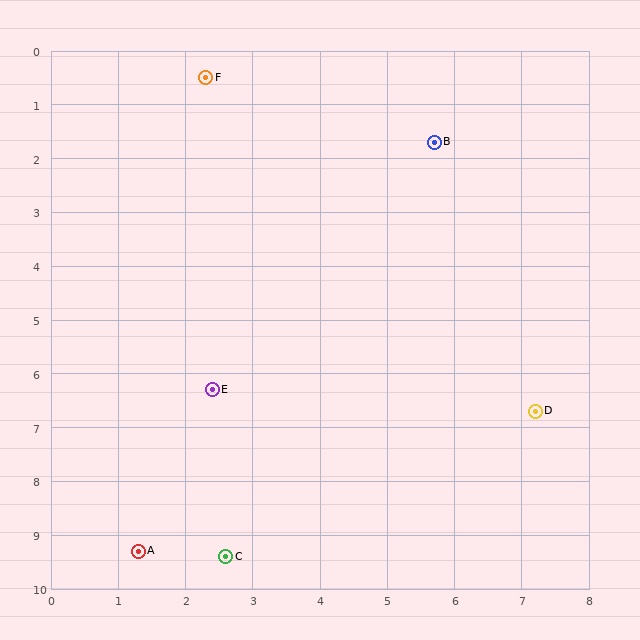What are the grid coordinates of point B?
Point B is at approximately (5.7, 1.7).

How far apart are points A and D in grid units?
Points A and D are about 6.4 grid units apart.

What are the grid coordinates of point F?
Point F is at approximately (2.3, 0.5).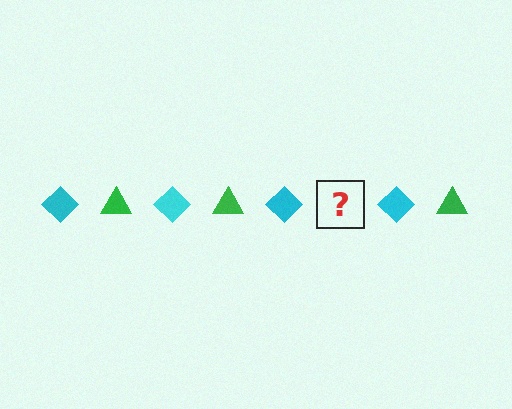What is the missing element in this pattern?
The missing element is a green triangle.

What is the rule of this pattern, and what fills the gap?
The rule is that the pattern alternates between cyan diamond and green triangle. The gap should be filled with a green triangle.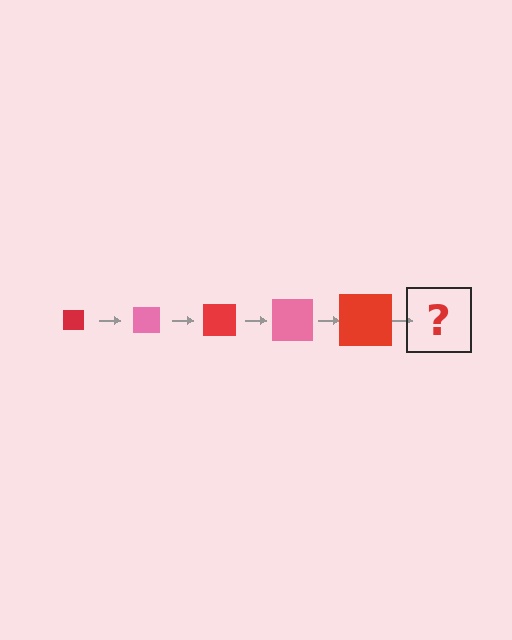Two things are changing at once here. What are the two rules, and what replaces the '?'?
The two rules are that the square grows larger each step and the color cycles through red and pink. The '?' should be a pink square, larger than the previous one.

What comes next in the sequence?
The next element should be a pink square, larger than the previous one.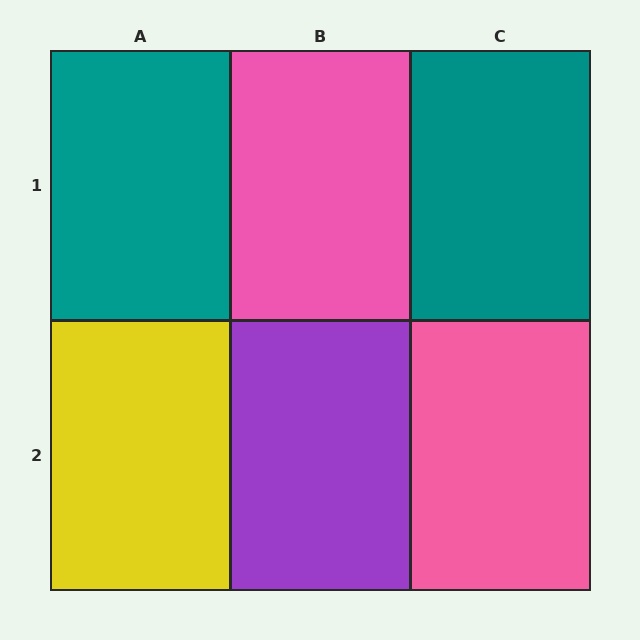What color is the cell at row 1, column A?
Teal.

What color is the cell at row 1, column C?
Teal.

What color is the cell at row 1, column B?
Pink.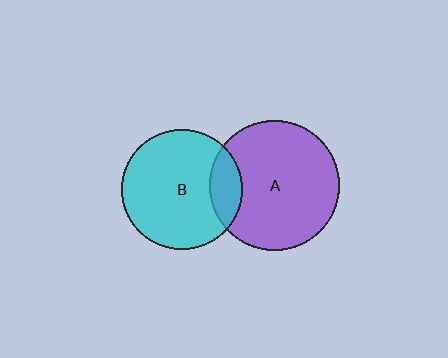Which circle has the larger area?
Circle A (purple).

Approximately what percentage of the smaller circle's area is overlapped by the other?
Approximately 15%.